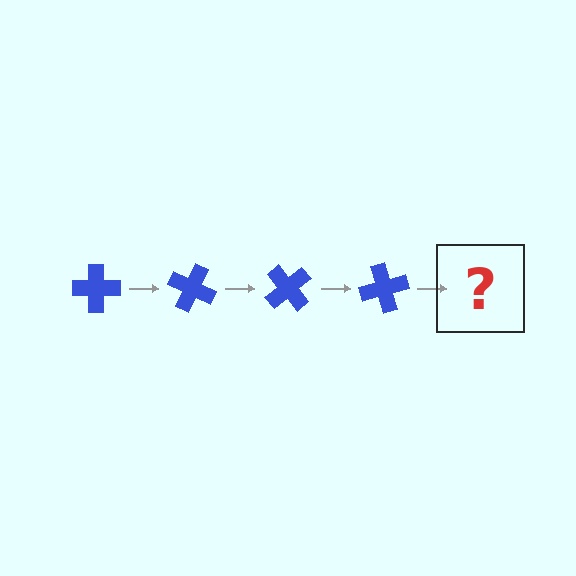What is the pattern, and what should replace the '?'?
The pattern is that the cross rotates 25 degrees each step. The '?' should be a blue cross rotated 100 degrees.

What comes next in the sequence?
The next element should be a blue cross rotated 100 degrees.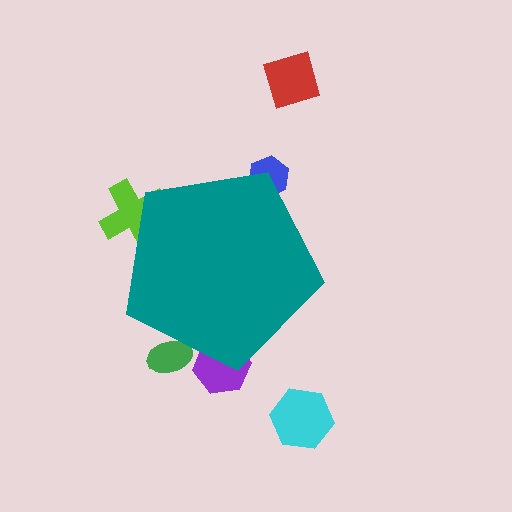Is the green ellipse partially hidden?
Yes, the green ellipse is partially hidden behind the teal pentagon.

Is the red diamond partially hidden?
No, the red diamond is fully visible.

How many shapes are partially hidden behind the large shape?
4 shapes are partially hidden.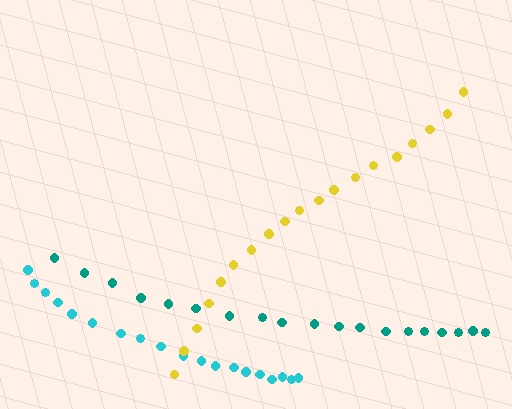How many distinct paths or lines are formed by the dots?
There are 3 distinct paths.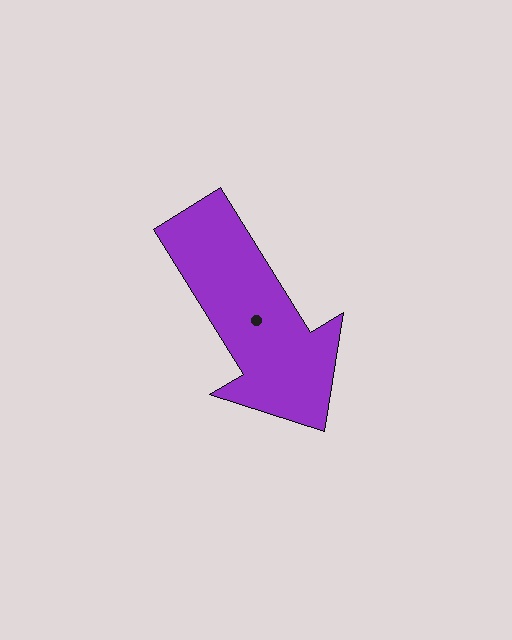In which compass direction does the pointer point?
Southeast.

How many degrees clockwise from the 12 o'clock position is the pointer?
Approximately 148 degrees.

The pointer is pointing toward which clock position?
Roughly 5 o'clock.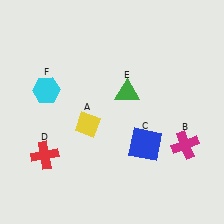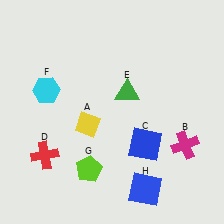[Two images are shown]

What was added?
A lime pentagon (G), a blue square (H) were added in Image 2.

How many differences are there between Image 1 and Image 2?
There are 2 differences between the two images.